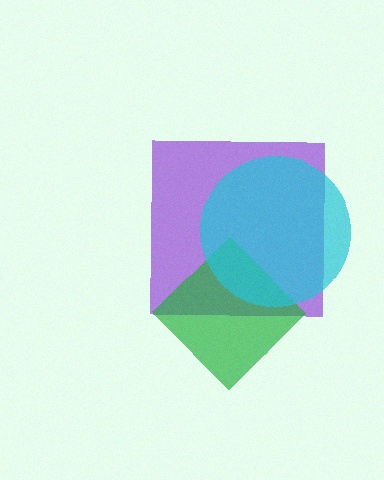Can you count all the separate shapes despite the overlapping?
Yes, there are 3 separate shapes.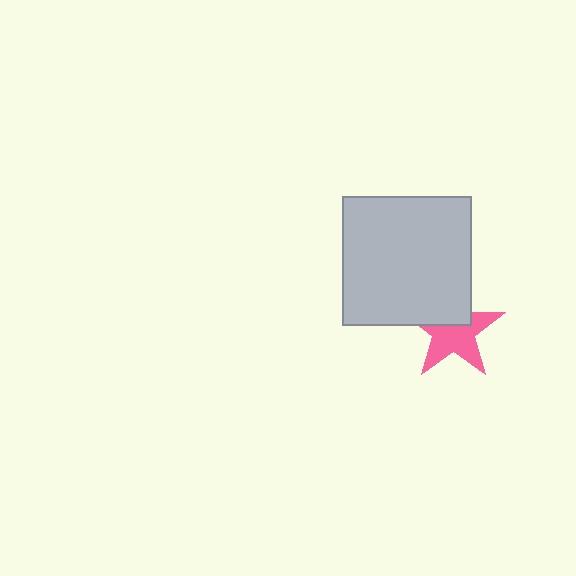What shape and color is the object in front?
The object in front is a light gray square.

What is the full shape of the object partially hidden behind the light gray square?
The partially hidden object is a pink star.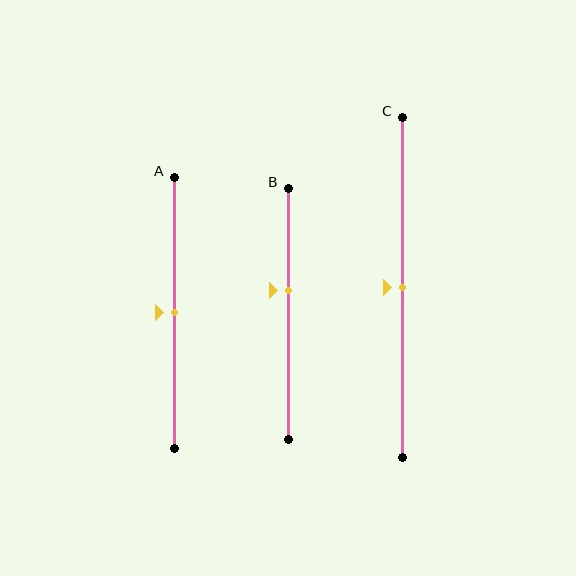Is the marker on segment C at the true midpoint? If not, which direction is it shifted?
Yes, the marker on segment C is at the true midpoint.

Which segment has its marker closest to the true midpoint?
Segment A has its marker closest to the true midpoint.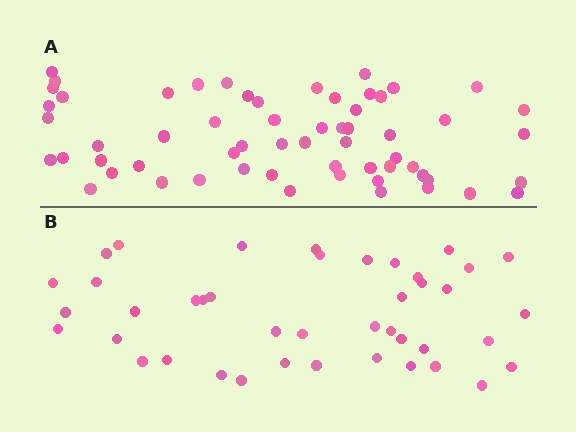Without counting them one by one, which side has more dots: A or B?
Region A (the top region) has more dots.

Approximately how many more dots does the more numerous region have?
Region A has approximately 20 more dots than region B.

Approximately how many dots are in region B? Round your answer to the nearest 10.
About 40 dots. (The exact count is 42, which rounds to 40.)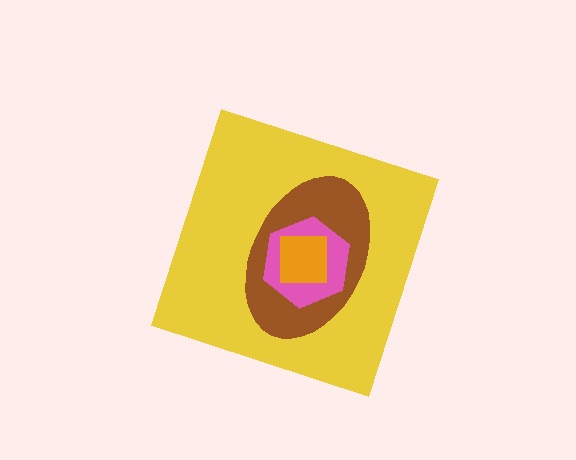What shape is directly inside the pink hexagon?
The orange square.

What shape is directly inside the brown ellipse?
The pink hexagon.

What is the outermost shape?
The yellow diamond.